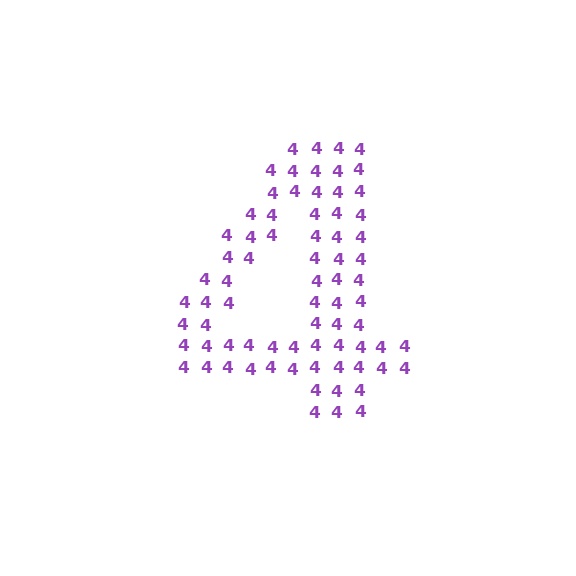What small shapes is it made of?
It is made of small digit 4's.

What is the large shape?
The large shape is the digit 4.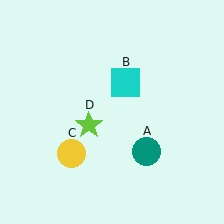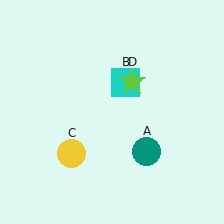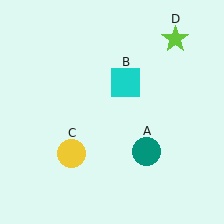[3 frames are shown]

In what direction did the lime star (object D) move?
The lime star (object D) moved up and to the right.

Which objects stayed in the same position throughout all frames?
Teal circle (object A) and cyan square (object B) and yellow circle (object C) remained stationary.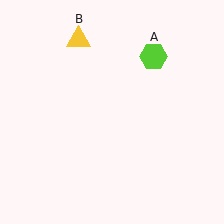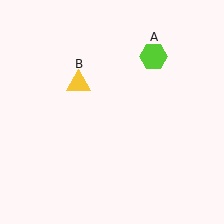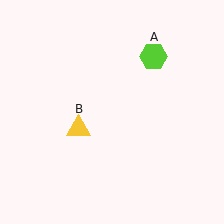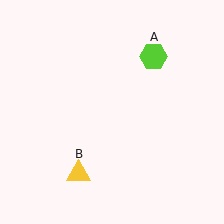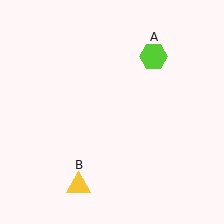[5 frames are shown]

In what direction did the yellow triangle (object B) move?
The yellow triangle (object B) moved down.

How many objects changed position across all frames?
1 object changed position: yellow triangle (object B).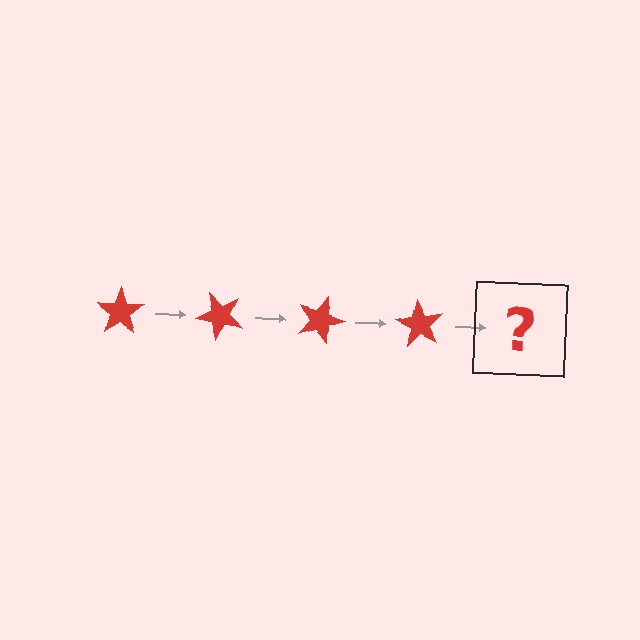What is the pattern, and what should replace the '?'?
The pattern is that the star rotates 45 degrees each step. The '?' should be a red star rotated 180 degrees.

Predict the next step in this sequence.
The next step is a red star rotated 180 degrees.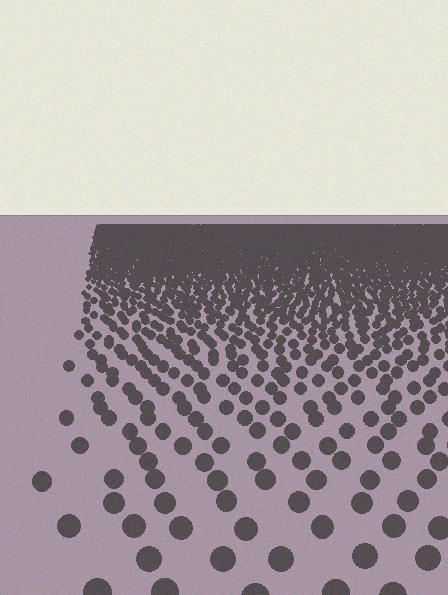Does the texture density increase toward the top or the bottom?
Density increases toward the top.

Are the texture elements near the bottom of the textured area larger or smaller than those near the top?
Larger. Near the bottom, elements are closer to the viewer and appear at a bigger on-screen size.